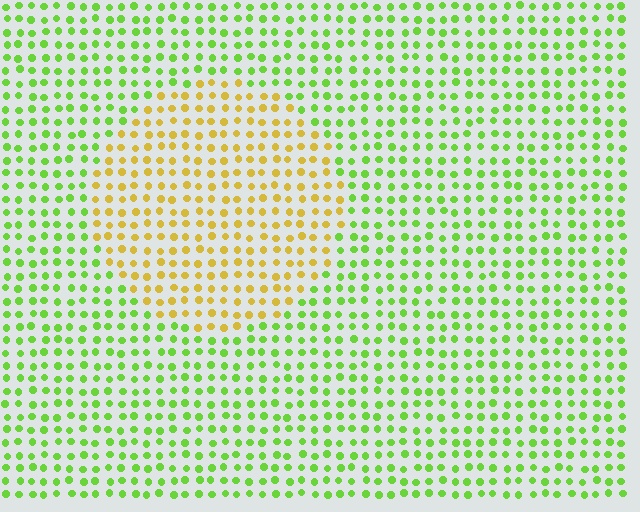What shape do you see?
I see a circle.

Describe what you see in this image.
The image is filled with small lime elements in a uniform arrangement. A circle-shaped region is visible where the elements are tinted to a slightly different hue, forming a subtle color boundary.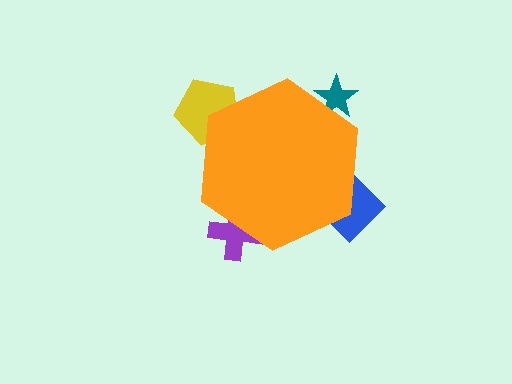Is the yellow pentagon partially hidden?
Yes, the yellow pentagon is partially hidden behind the orange hexagon.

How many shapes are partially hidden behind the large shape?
4 shapes are partially hidden.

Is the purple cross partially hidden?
Yes, the purple cross is partially hidden behind the orange hexagon.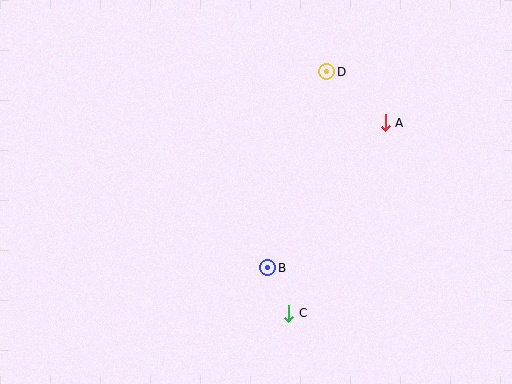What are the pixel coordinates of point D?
Point D is at (327, 72).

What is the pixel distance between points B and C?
The distance between B and C is 50 pixels.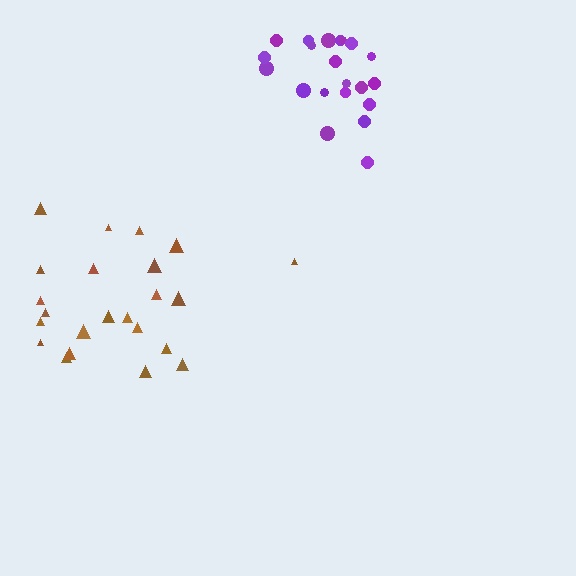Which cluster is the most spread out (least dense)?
Brown.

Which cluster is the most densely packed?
Purple.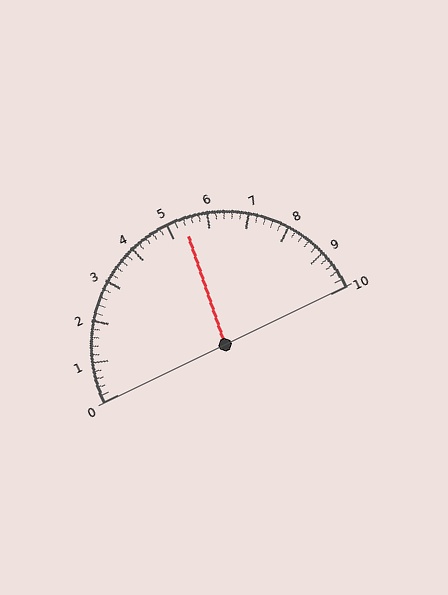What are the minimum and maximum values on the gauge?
The gauge ranges from 0 to 10.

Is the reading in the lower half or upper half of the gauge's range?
The reading is in the upper half of the range (0 to 10).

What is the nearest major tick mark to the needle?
The nearest major tick mark is 5.